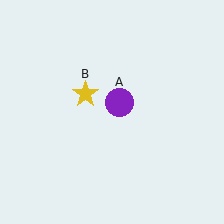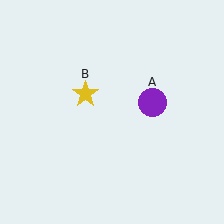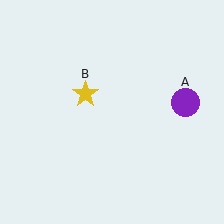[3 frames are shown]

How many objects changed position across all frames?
1 object changed position: purple circle (object A).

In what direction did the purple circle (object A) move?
The purple circle (object A) moved right.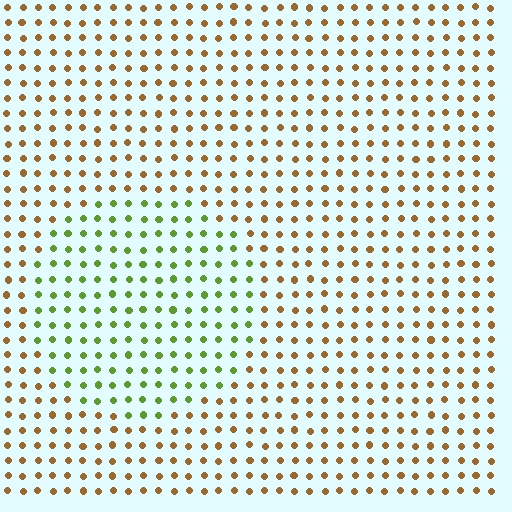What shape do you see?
I see a circle.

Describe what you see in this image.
The image is filled with small brown elements in a uniform arrangement. A circle-shaped region is visible where the elements are tinted to a slightly different hue, forming a subtle color boundary.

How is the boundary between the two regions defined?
The boundary is defined purely by a slight shift in hue (about 61 degrees). Spacing, size, and orientation are identical on both sides.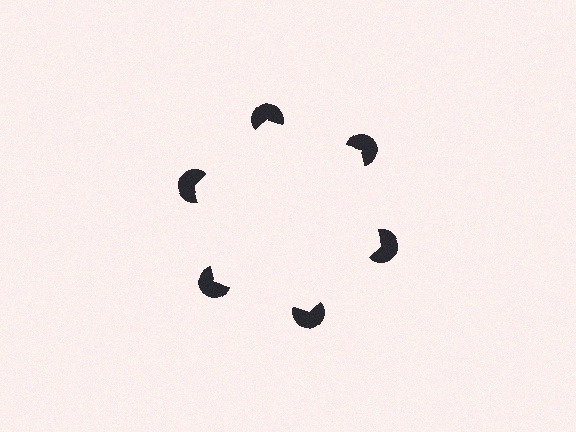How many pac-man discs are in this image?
There are 6 — one at each vertex of the illusory hexagon.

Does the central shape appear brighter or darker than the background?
It typically appears slightly brighter than the background, even though no actual brightness change is drawn.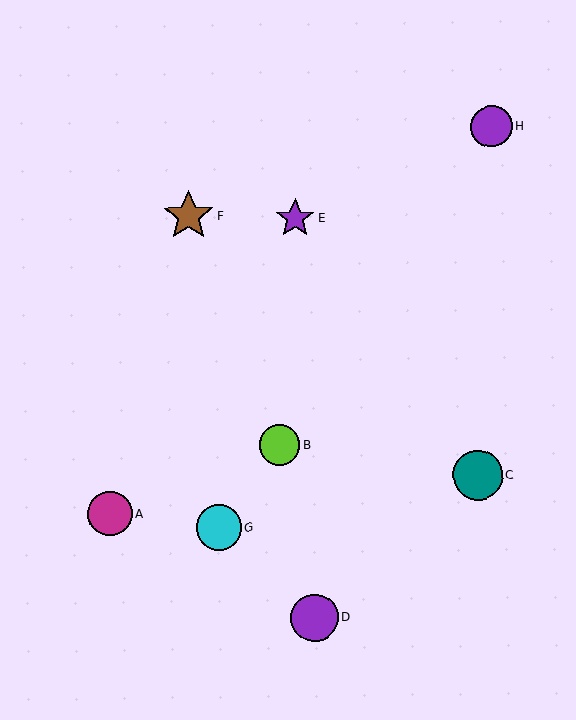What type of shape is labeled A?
Shape A is a magenta circle.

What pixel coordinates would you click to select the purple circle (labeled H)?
Click at (492, 127) to select the purple circle H.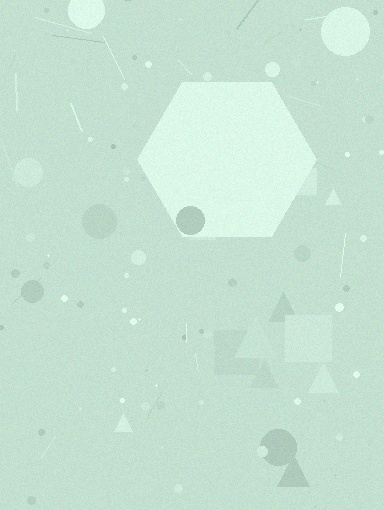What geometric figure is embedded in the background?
A hexagon is embedded in the background.